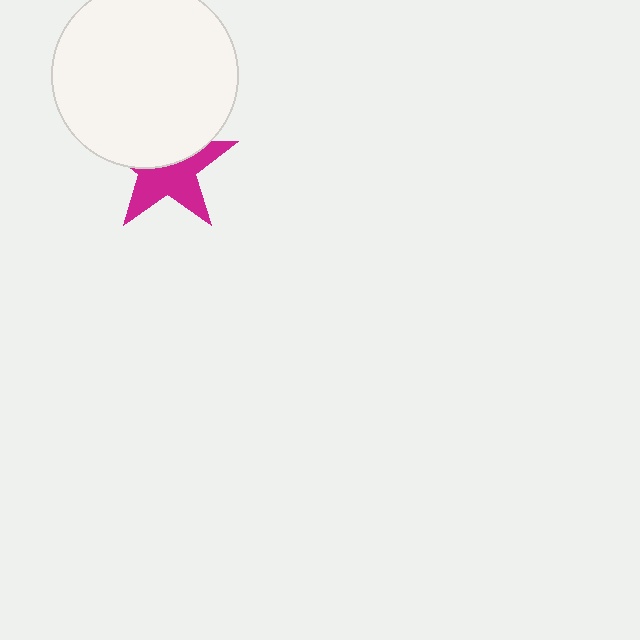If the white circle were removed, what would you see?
You would see the complete magenta star.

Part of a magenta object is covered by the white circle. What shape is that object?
It is a star.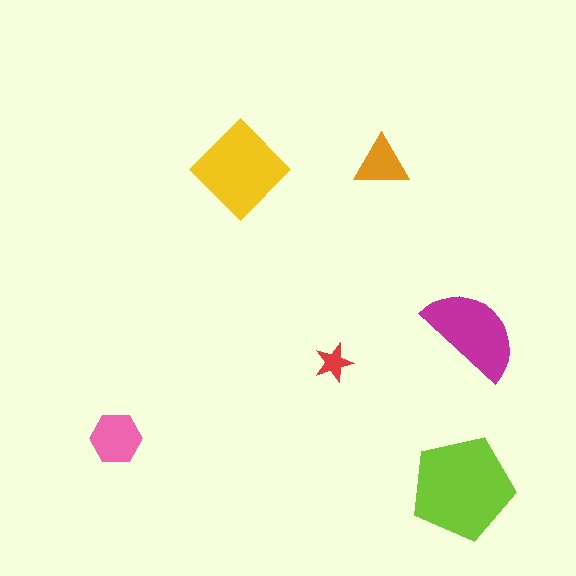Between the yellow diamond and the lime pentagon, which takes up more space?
The lime pentagon.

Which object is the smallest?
The red star.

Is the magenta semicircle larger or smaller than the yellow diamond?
Smaller.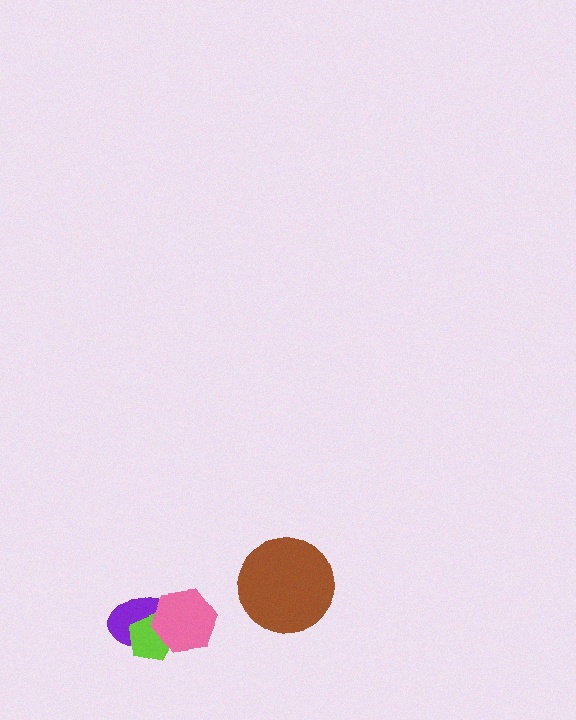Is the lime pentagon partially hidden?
Yes, it is partially covered by another shape.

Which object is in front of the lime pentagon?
The pink hexagon is in front of the lime pentagon.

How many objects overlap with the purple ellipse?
2 objects overlap with the purple ellipse.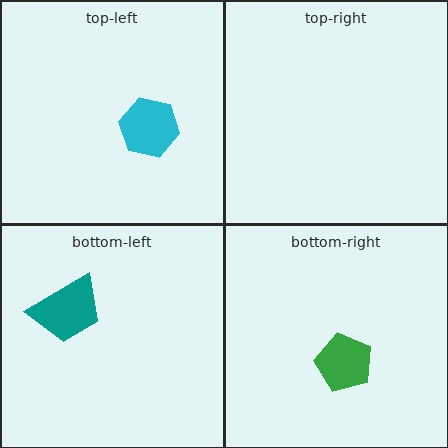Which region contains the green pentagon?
The bottom-right region.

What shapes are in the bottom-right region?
The green pentagon.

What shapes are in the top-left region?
The cyan hexagon.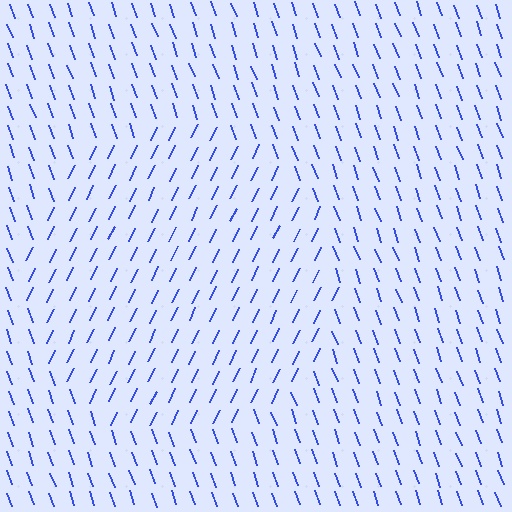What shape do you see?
I see a circle.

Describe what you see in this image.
The image is filled with small blue line segments. A circle region in the image has lines oriented differently from the surrounding lines, creating a visible texture boundary.